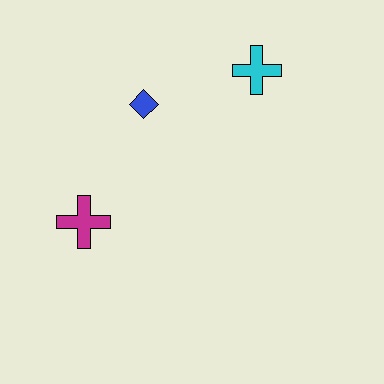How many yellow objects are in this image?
There are no yellow objects.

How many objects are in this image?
There are 3 objects.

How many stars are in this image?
There are no stars.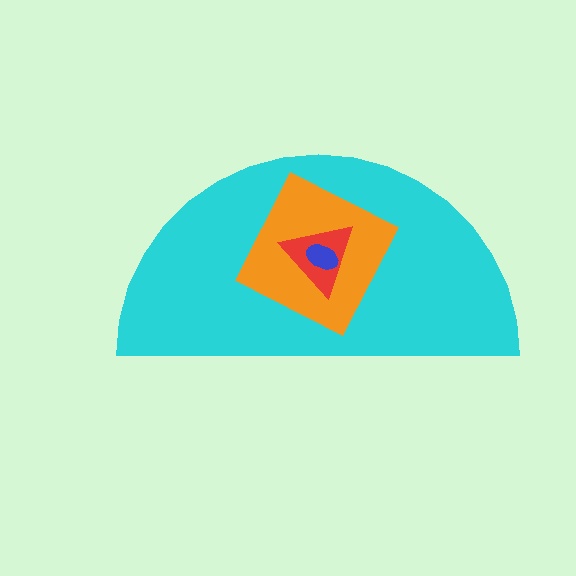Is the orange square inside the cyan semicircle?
Yes.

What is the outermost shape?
The cyan semicircle.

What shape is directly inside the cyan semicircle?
The orange square.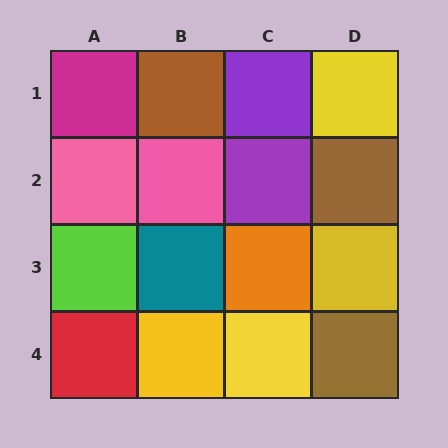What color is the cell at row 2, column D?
Brown.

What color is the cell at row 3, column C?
Orange.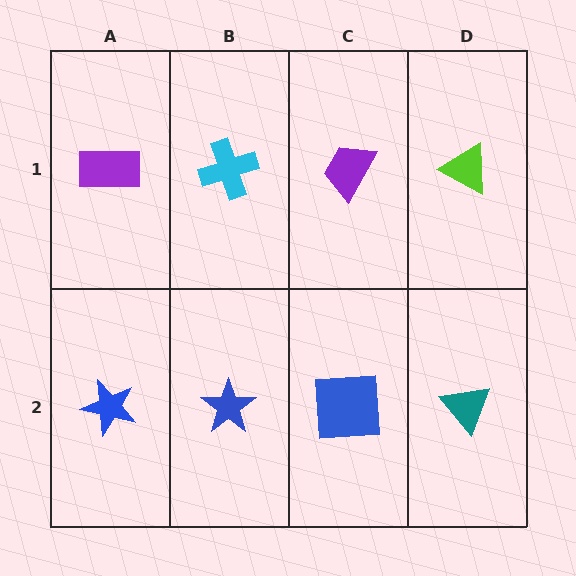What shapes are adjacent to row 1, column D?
A teal triangle (row 2, column D), a purple trapezoid (row 1, column C).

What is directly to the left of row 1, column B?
A purple rectangle.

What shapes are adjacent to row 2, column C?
A purple trapezoid (row 1, column C), a blue star (row 2, column B), a teal triangle (row 2, column D).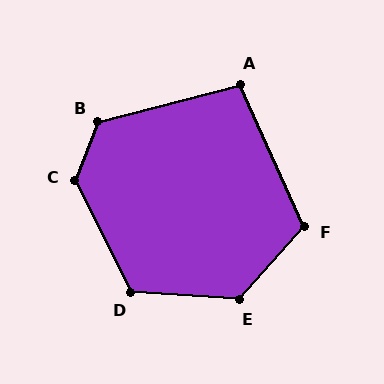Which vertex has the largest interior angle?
C, at approximately 132 degrees.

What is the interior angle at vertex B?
Approximately 126 degrees (obtuse).